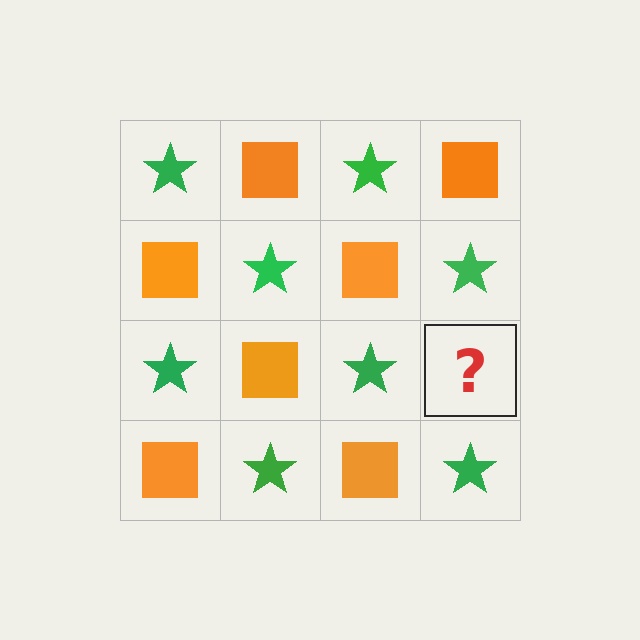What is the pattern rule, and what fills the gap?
The rule is that it alternates green star and orange square in a checkerboard pattern. The gap should be filled with an orange square.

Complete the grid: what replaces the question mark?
The question mark should be replaced with an orange square.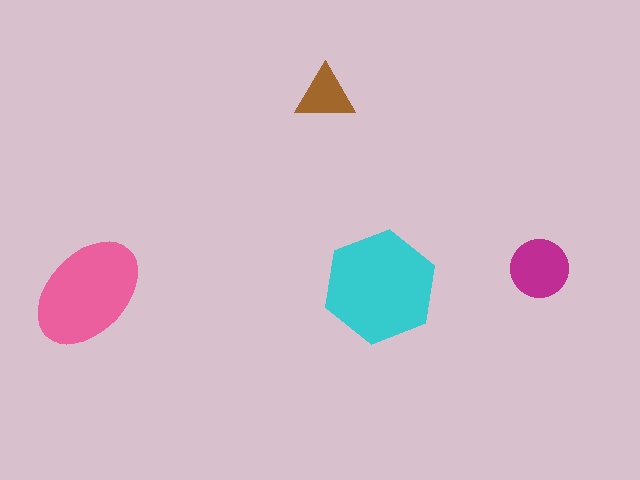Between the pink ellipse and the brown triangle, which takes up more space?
The pink ellipse.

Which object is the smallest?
The brown triangle.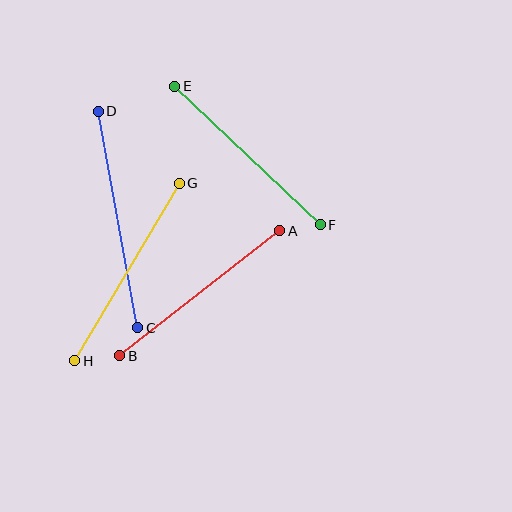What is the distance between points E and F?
The distance is approximately 201 pixels.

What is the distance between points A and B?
The distance is approximately 203 pixels.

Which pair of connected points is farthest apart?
Points C and D are farthest apart.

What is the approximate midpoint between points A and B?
The midpoint is at approximately (200, 293) pixels.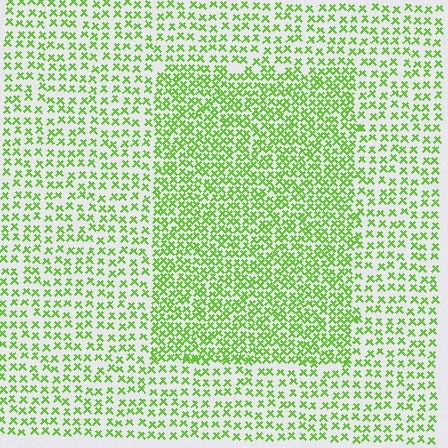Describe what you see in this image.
The image contains small lime elements arranged at two different densities. A rectangle-shaped region is visible where the elements are more densely packed than the surrounding area.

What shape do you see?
I see a rectangle.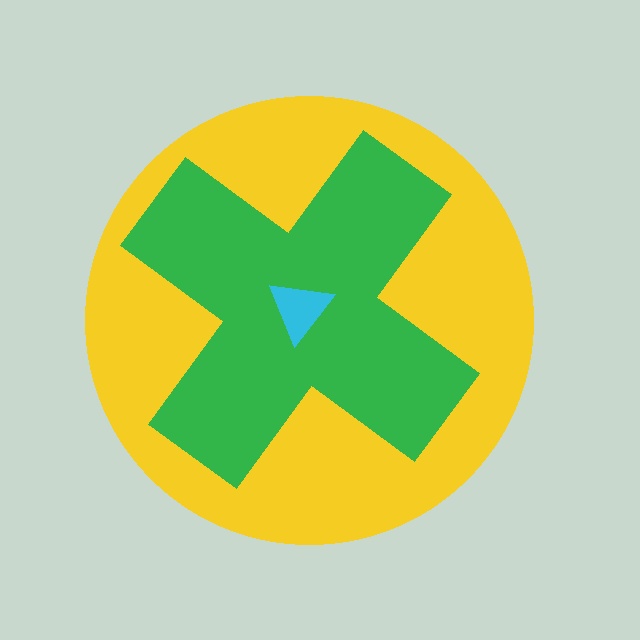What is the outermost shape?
The yellow circle.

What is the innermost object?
The cyan triangle.